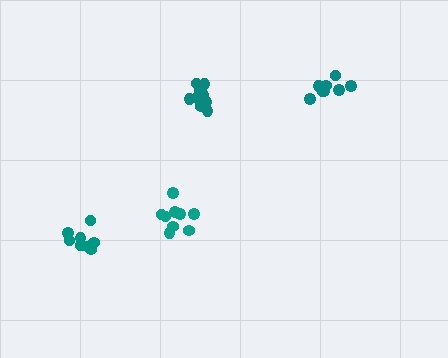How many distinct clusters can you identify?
There are 4 distinct clusters.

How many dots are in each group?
Group 1: 11 dots, Group 2: 8 dots, Group 3: 8 dots, Group 4: 9 dots (36 total).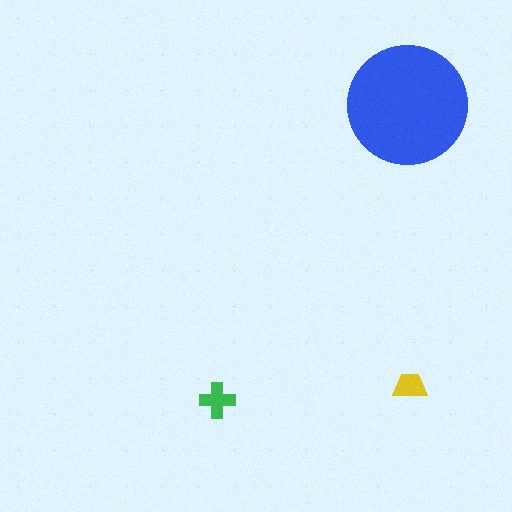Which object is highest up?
The blue circle is topmost.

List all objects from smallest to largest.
The yellow trapezoid, the green cross, the blue circle.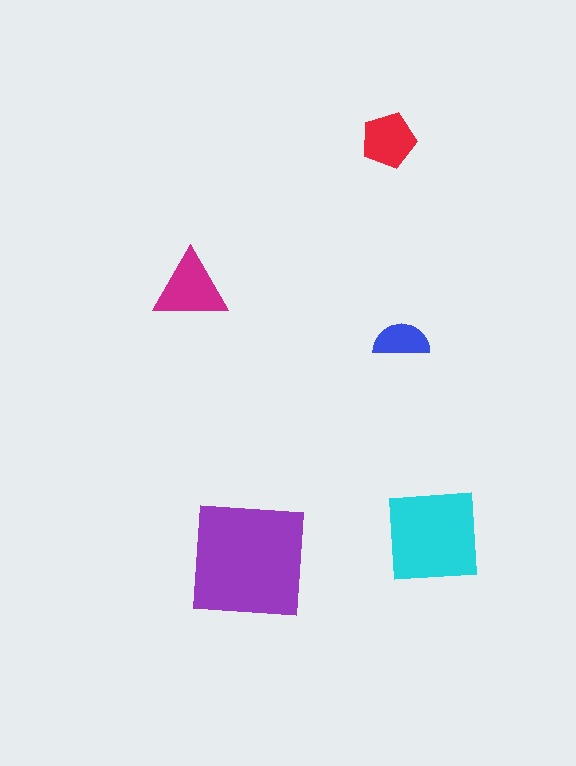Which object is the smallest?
The blue semicircle.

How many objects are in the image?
There are 5 objects in the image.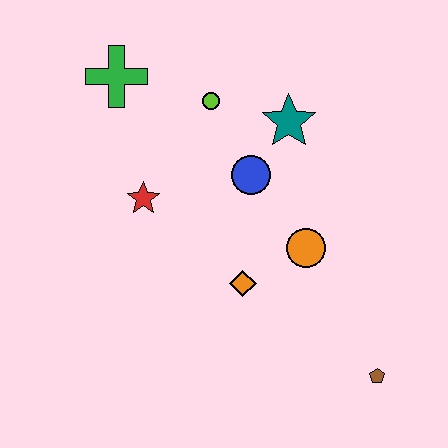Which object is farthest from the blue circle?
The brown pentagon is farthest from the blue circle.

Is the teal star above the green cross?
No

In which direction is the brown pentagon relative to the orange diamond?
The brown pentagon is to the right of the orange diamond.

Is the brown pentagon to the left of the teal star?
No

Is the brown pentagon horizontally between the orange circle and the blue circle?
No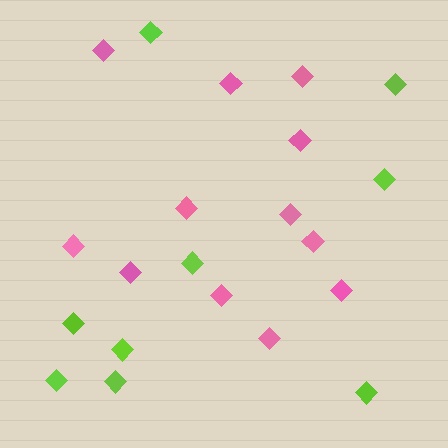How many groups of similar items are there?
There are 2 groups: one group of lime diamonds (9) and one group of pink diamonds (12).